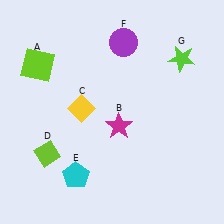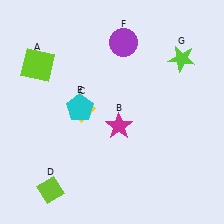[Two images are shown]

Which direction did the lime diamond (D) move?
The lime diamond (D) moved down.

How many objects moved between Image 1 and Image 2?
2 objects moved between the two images.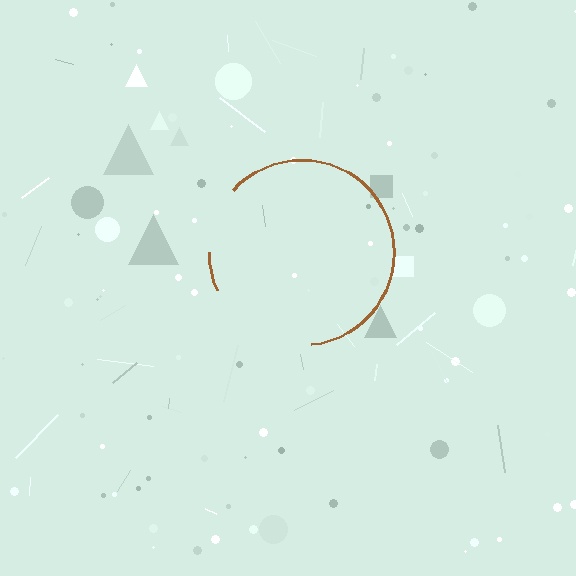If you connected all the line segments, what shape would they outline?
They would outline a circle.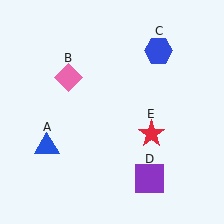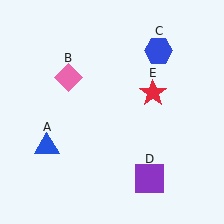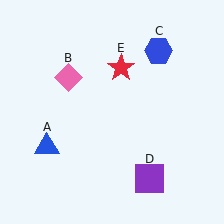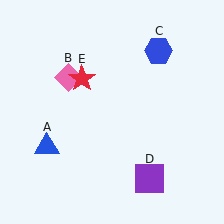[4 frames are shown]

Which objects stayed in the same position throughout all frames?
Blue triangle (object A) and pink diamond (object B) and blue hexagon (object C) and purple square (object D) remained stationary.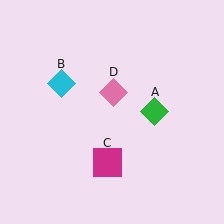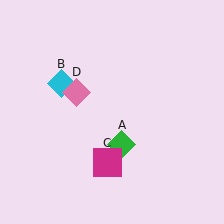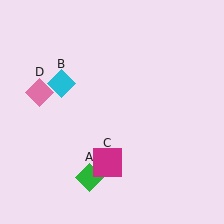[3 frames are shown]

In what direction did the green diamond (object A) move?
The green diamond (object A) moved down and to the left.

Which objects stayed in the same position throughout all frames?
Cyan diamond (object B) and magenta square (object C) remained stationary.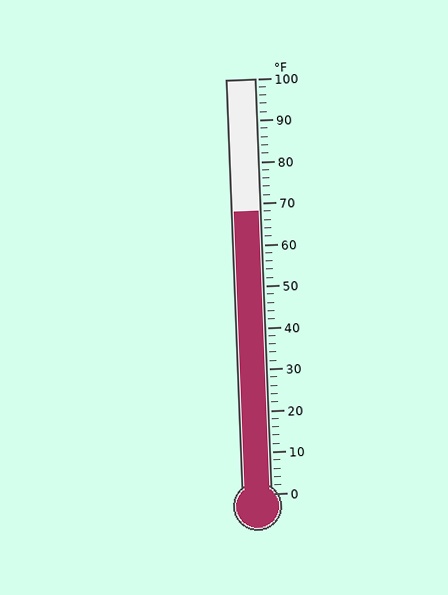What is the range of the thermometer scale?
The thermometer scale ranges from 0°F to 100°F.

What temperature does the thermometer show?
The thermometer shows approximately 68°F.